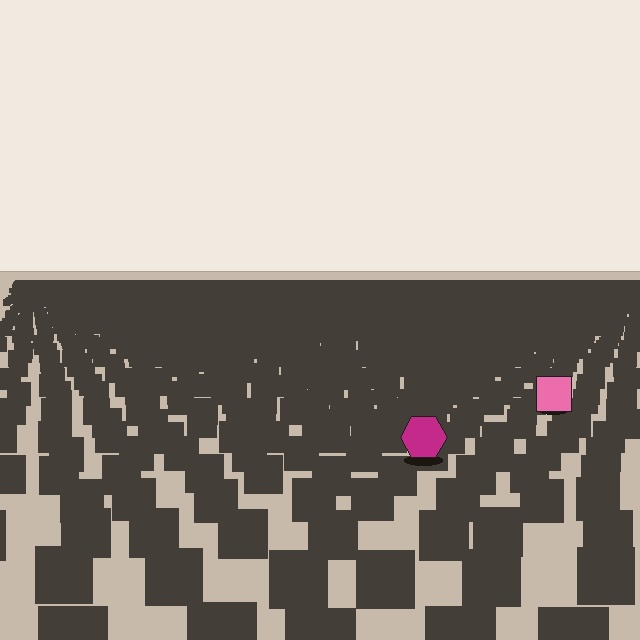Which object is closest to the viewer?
The magenta hexagon is closest. The texture marks near it are larger and more spread out.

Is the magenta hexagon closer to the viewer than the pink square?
Yes. The magenta hexagon is closer — you can tell from the texture gradient: the ground texture is coarser near it.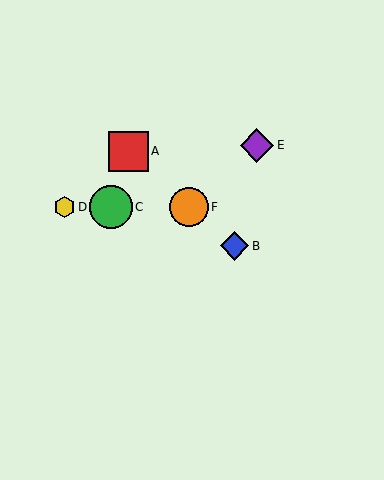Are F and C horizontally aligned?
Yes, both are at y≈207.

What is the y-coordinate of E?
Object E is at y≈145.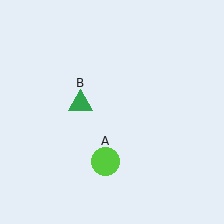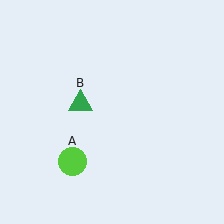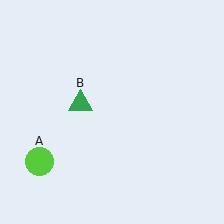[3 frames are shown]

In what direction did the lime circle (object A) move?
The lime circle (object A) moved left.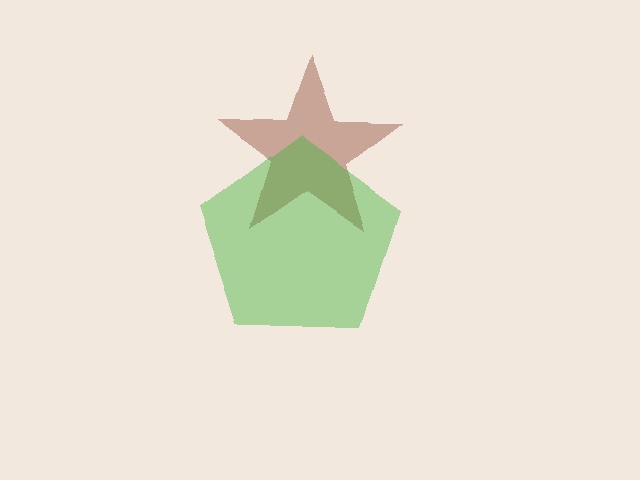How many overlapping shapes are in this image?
There are 2 overlapping shapes in the image.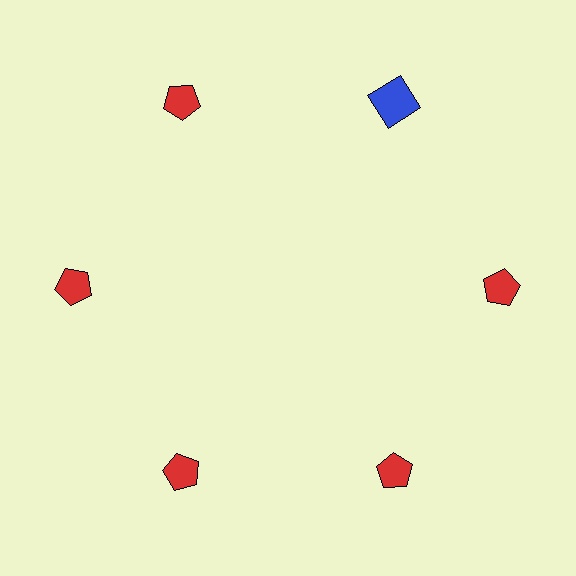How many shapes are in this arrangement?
There are 6 shapes arranged in a ring pattern.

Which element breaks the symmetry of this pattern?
The blue square at roughly the 1 o'clock position breaks the symmetry. All other shapes are red pentagons.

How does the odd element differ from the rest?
It differs in both color (blue instead of red) and shape (square instead of pentagon).